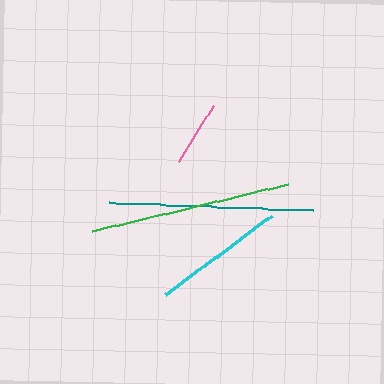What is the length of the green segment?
The green segment is approximately 201 pixels long.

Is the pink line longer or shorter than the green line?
The green line is longer than the pink line.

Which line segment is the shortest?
The pink line is the shortest at approximately 65 pixels.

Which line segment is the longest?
The teal line is the longest at approximately 203 pixels.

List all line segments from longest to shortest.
From longest to shortest: teal, green, cyan, pink.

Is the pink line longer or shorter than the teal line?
The teal line is longer than the pink line.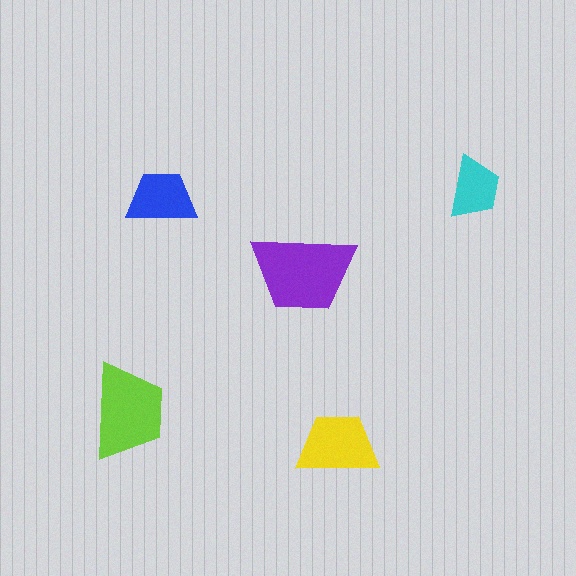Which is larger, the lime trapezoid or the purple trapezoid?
The purple one.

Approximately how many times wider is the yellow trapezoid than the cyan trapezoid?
About 1.5 times wider.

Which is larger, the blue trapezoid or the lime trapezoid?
The lime one.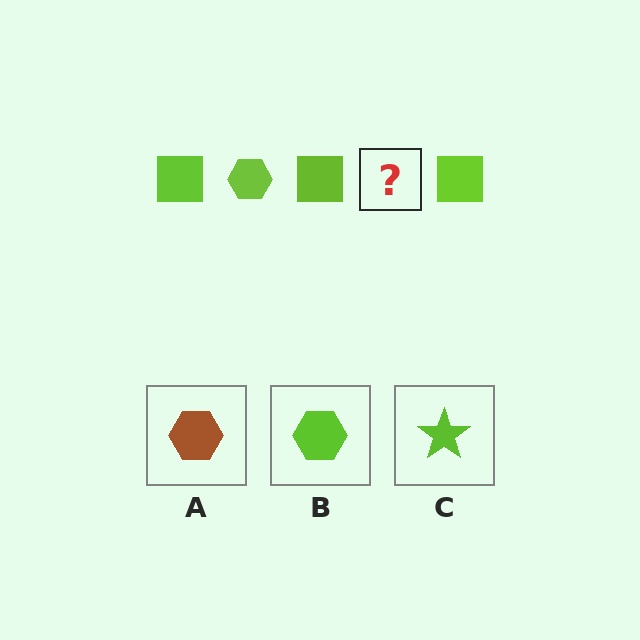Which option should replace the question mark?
Option B.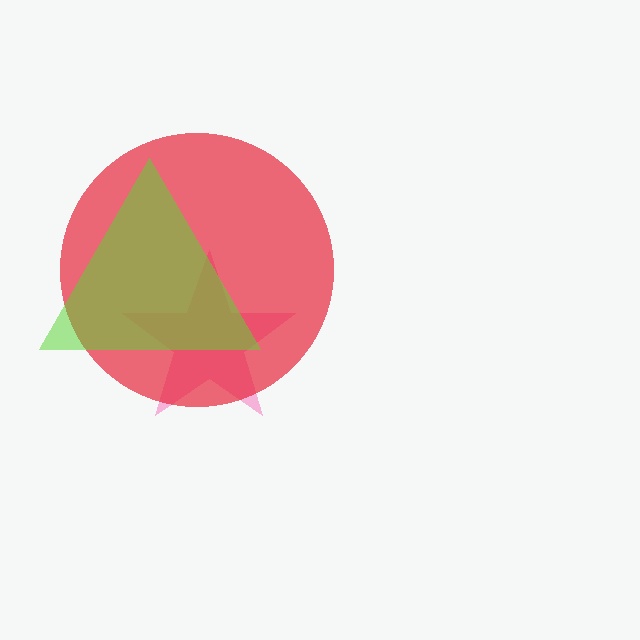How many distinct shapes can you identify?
There are 3 distinct shapes: a pink star, a red circle, a lime triangle.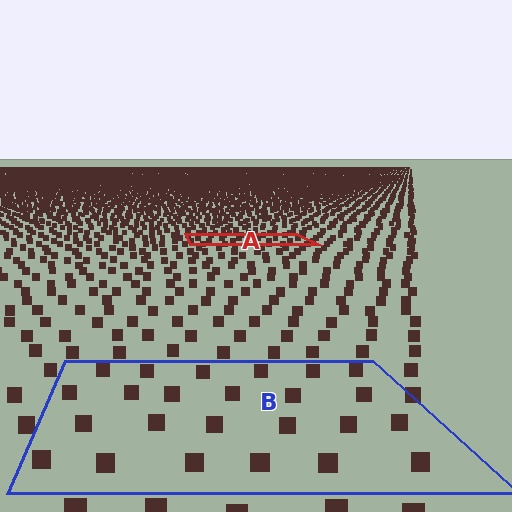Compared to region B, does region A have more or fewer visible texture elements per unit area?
Region A has more texture elements per unit area — they are packed more densely because it is farther away.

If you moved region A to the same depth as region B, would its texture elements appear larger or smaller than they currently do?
They would appear larger. At a closer depth, the same texture elements are projected at a bigger on-screen size.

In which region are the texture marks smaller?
The texture marks are smaller in region A, because it is farther away.